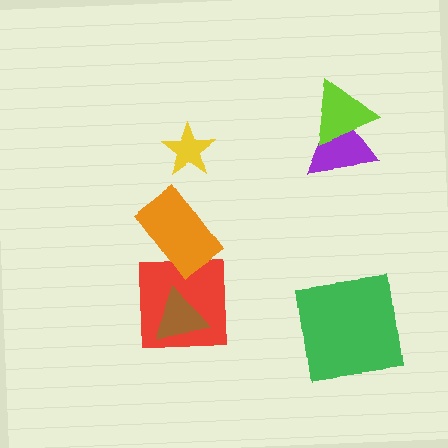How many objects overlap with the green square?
0 objects overlap with the green square.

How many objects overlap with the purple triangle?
1 object overlaps with the purple triangle.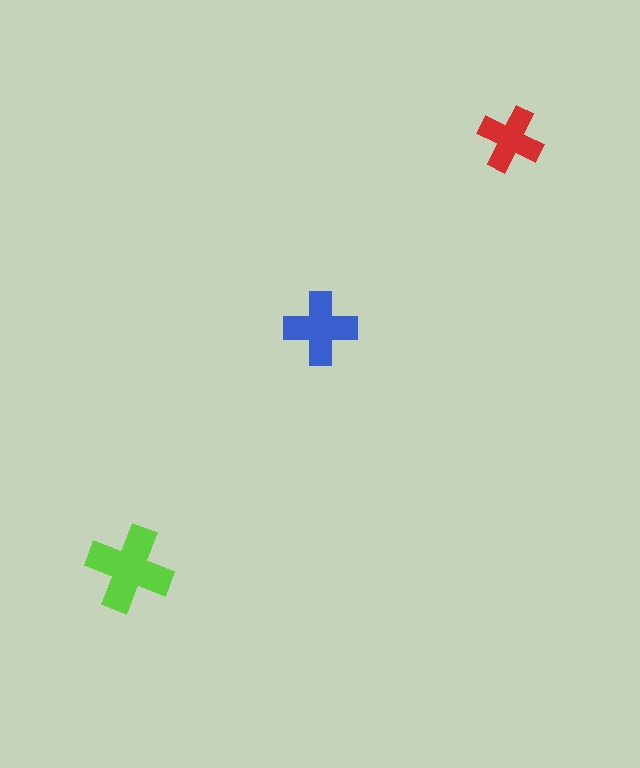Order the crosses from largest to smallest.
the lime one, the blue one, the red one.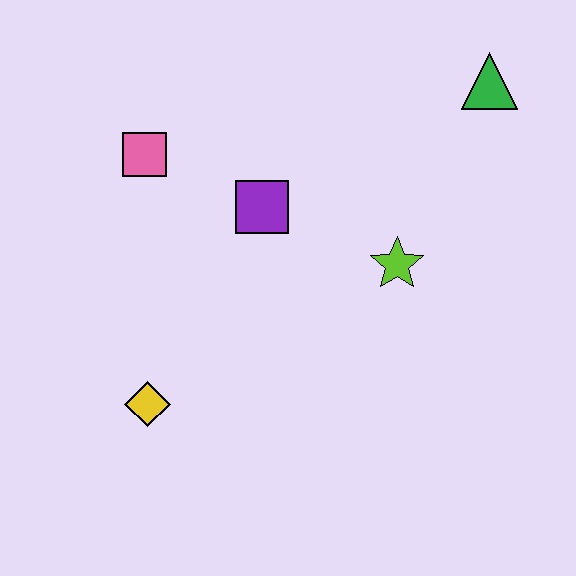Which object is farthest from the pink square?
The green triangle is farthest from the pink square.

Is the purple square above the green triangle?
No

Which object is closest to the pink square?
The purple square is closest to the pink square.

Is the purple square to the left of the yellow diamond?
No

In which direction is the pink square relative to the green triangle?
The pink square is to the left of the green triangle.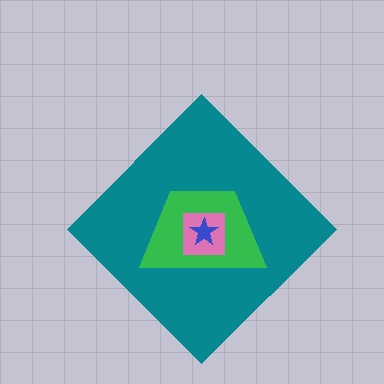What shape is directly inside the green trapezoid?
The pink square.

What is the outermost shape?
The teal diamond.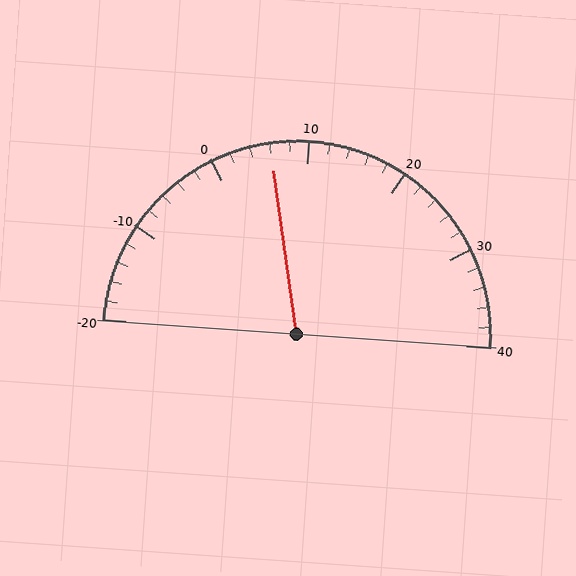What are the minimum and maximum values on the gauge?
The gauge ranges from -20 to 40.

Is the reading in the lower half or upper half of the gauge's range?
The reading is in the lower half of the range (-20 to 40).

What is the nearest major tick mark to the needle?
The nearest major tick mark is 10.